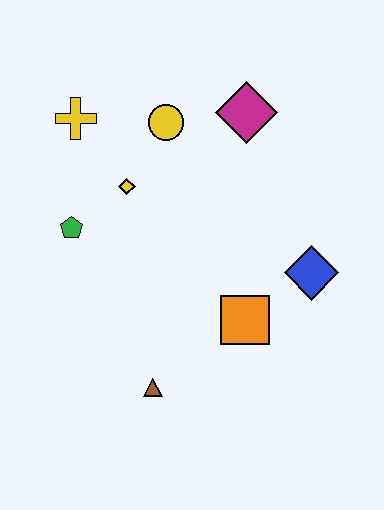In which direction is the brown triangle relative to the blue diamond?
The brown triangle is to the left of the blue diamond.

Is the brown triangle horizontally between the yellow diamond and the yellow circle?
Yes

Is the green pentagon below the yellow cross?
Yes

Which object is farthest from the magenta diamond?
The brown triangle is farthest from the magenta diamond.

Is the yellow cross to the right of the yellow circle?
No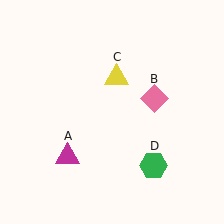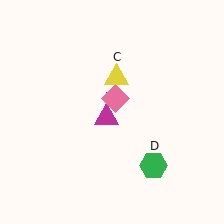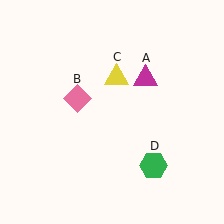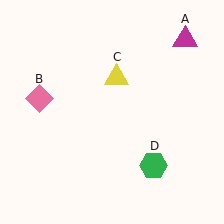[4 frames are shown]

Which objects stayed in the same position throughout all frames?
Yellow triangle (object C) and green hexagon (object D) remained stationary.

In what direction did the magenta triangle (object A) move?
The magenta triangle (object A) moved up and to the right.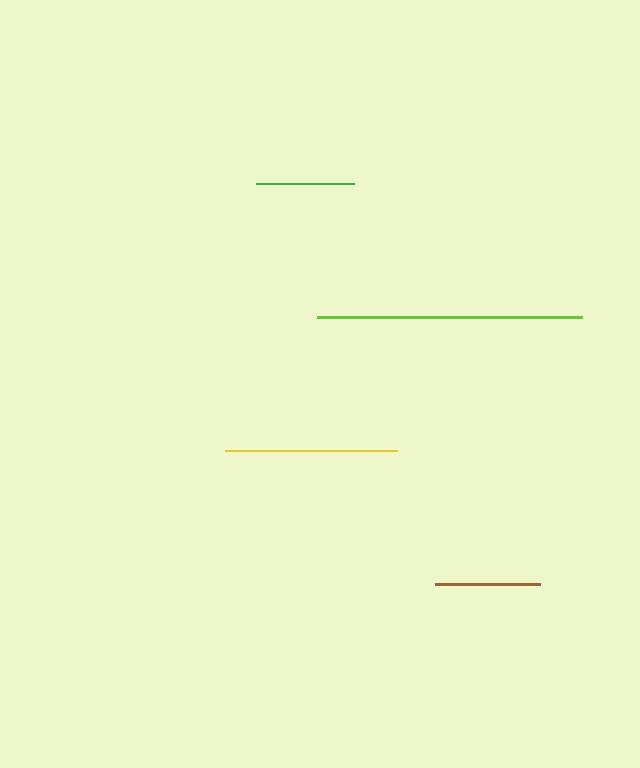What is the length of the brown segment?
The brown segment is approximately 105 pixels long.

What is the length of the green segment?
The green segment is approximately 99 pixels long.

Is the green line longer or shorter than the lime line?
The lime line is longer than the green line.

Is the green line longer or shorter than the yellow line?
The yellow line is longer than the green line.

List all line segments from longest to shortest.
From longest to shortest: lime, yellow, brown, green.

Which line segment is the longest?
The lime line is the longest at approximately 264 pixels.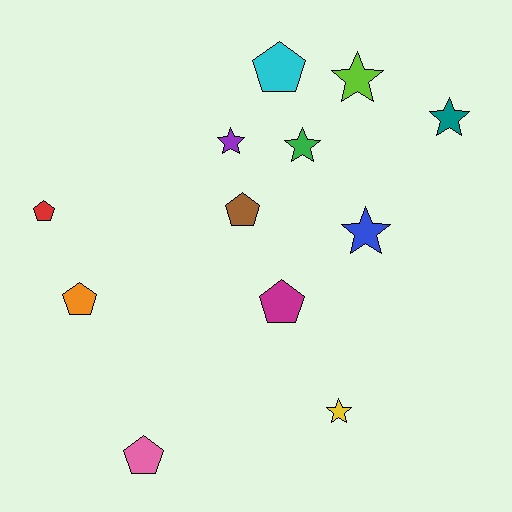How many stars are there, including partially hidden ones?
There are 6 stars.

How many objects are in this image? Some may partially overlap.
There are 12 objects.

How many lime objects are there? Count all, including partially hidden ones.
There is 1 lime object.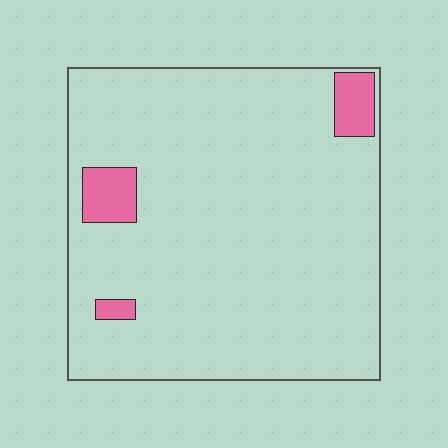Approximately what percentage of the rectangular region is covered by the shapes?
Approximately 5%.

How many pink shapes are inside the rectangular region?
3.